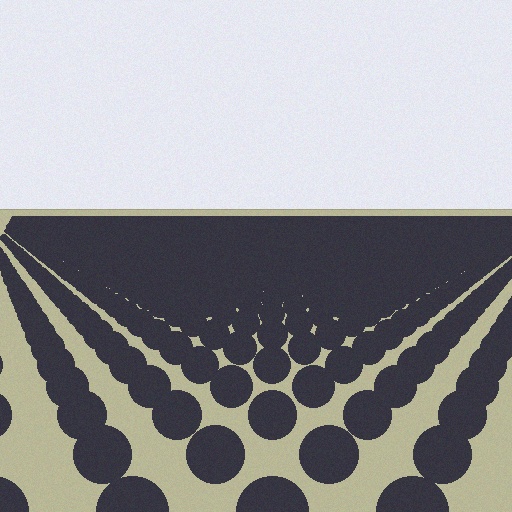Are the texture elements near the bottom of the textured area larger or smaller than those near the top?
Larger. Near the bottom, elements are closer to the viewer and appear at a bigger on-screen size.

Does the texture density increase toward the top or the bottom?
Density increases toward the top.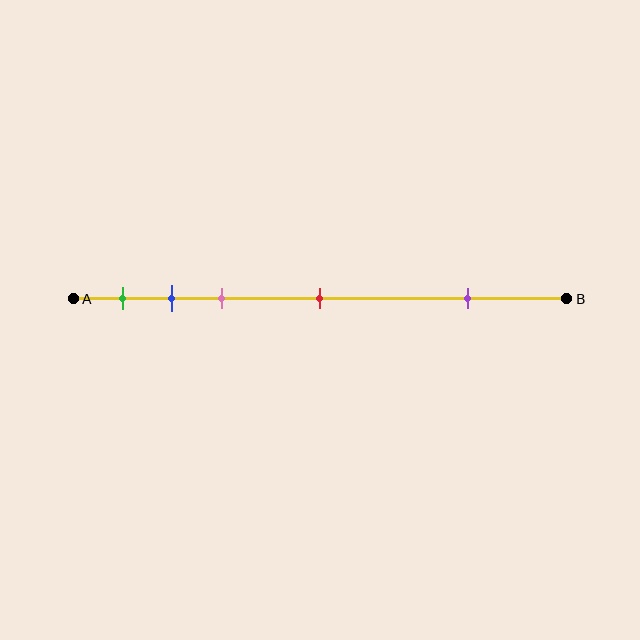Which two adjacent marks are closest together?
The blue and pink marks are the closest adjacent pair.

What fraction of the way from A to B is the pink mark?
The pink mark is approximately 30% (0.3) of the way from A to B.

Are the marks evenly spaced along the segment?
No, the marks are not evenly spaced.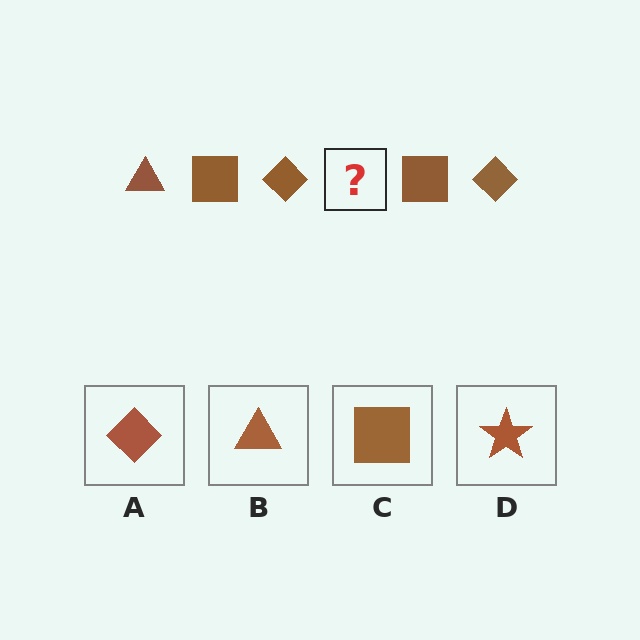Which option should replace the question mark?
Option B.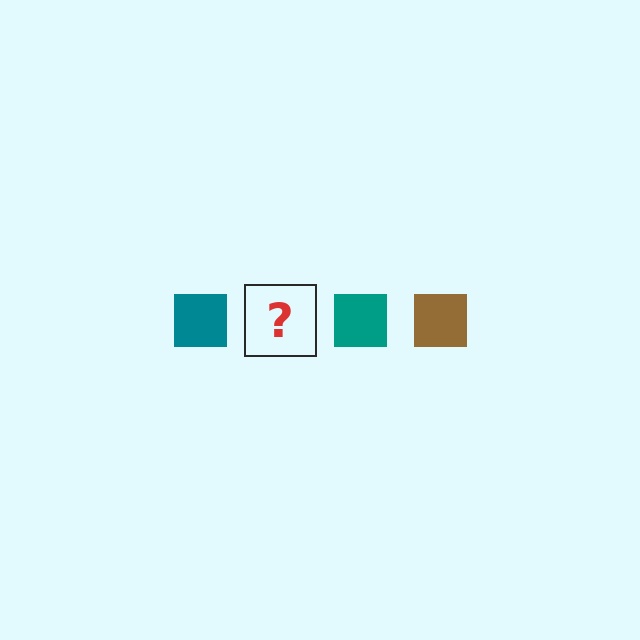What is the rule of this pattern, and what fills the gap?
The rule is that the pattern cycles through teal, brown squares. The gap should be filled with a brown square.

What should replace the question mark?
The question mark should be replaced with a brown square.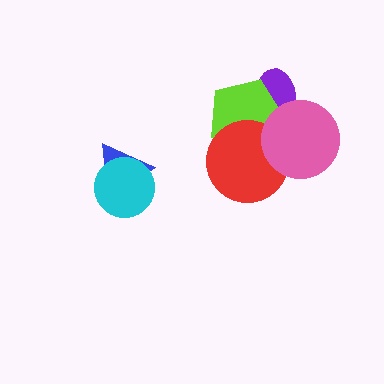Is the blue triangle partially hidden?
Yes, it is partially covered by another shape.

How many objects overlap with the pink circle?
3 objects overlap with the pink circle.